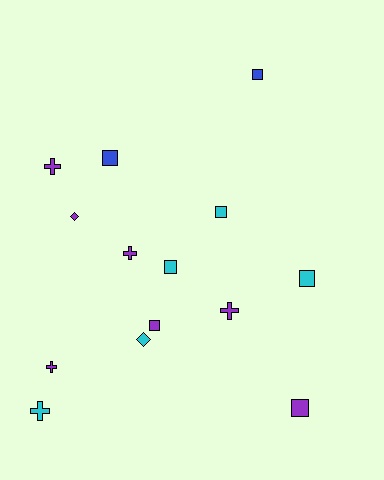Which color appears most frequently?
Purple, with 7 objects.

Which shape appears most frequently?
Square, with 7 objects.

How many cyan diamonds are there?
There is 1 cyan diamond.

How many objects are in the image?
There are 14 objects.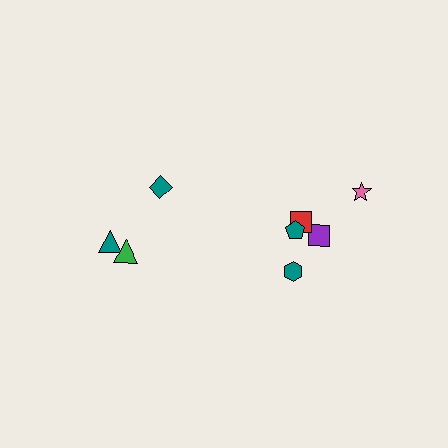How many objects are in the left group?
There are 3 objects.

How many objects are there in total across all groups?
There are 8 objects.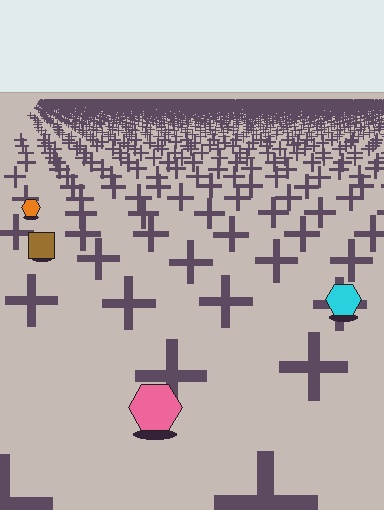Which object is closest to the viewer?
The pink hexagon is closest. The texture marks near it are larger and more spread out.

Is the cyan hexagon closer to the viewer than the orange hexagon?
Yes. The cyan hexagon is closer — you can tell from the texture gradient: the ground texture is coarser near it.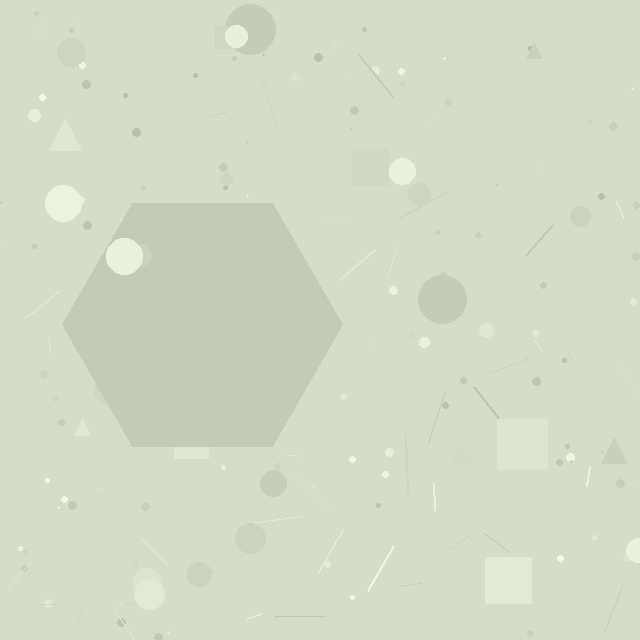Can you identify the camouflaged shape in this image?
The camouflaged shape is a hexagon.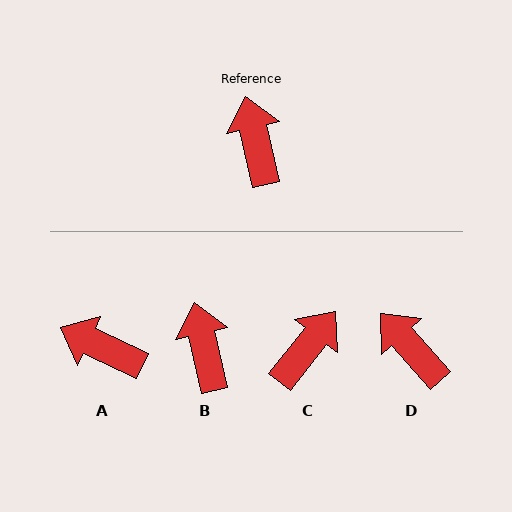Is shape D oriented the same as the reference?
No, it is off by about 29 degrees.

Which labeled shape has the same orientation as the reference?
B.